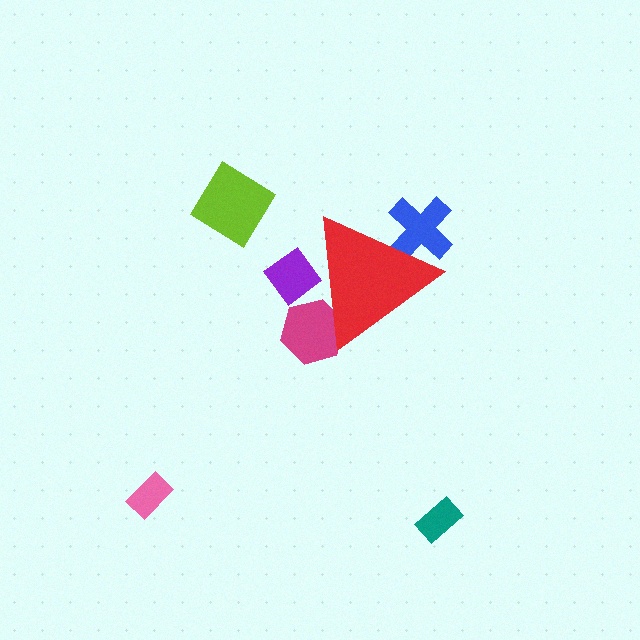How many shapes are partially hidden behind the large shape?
3 shapes are partially hidden.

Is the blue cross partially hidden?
Yes, the blue cross is partially hidden behind the red triangle.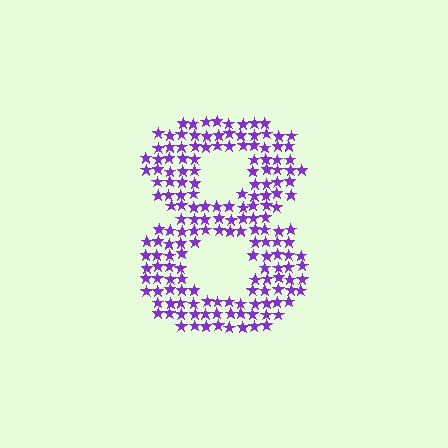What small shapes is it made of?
It is made of small stars.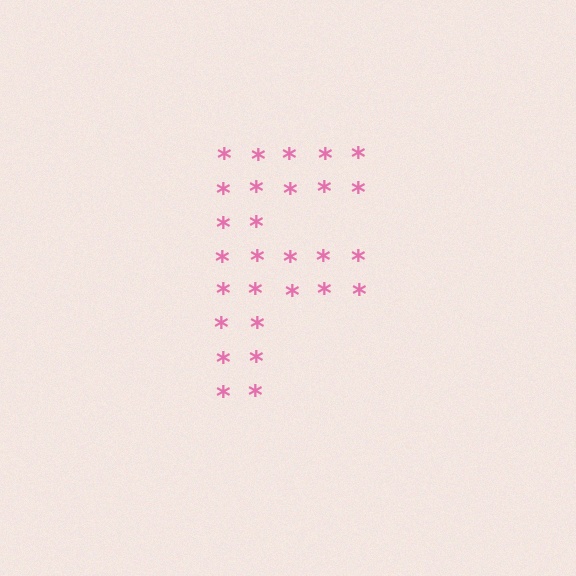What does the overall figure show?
The overall figure shows the letter F.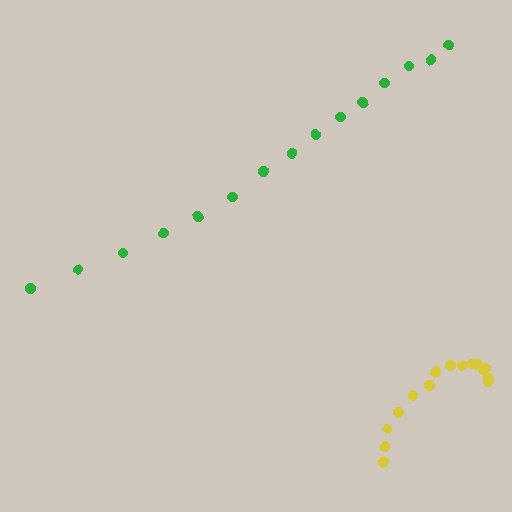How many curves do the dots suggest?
There are 2 distinct paths.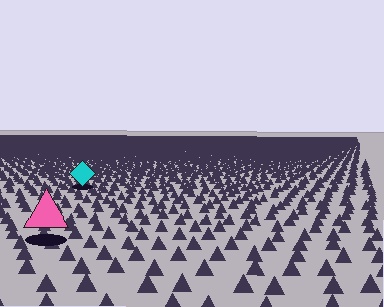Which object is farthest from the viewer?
The cyan diamond is farthest from the viewer. It appears smaller and the ground texture around it is denser.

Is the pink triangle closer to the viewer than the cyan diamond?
Yes. The pink triangle is closer — you can tell from the texture gradient: the ground texture is coarser near it.